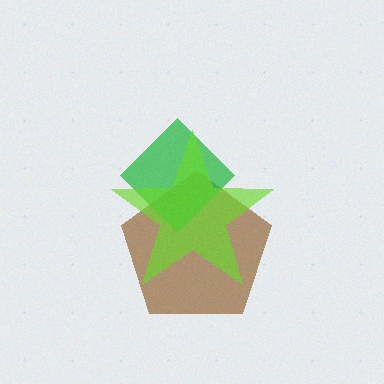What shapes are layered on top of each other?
The layered shapes are: a brown pentagon, a green diamond, a lime star.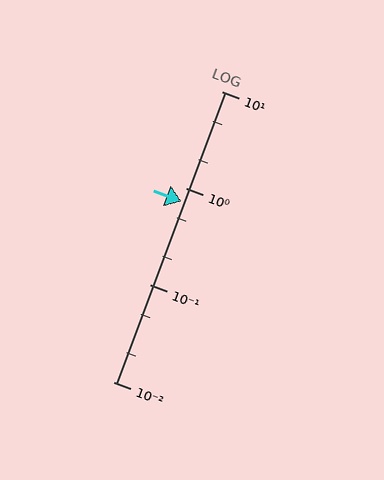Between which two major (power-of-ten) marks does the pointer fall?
The pointer is between 0.1 and 1.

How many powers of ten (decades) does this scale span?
The scale spans 3 decades, from 0.01 to 10.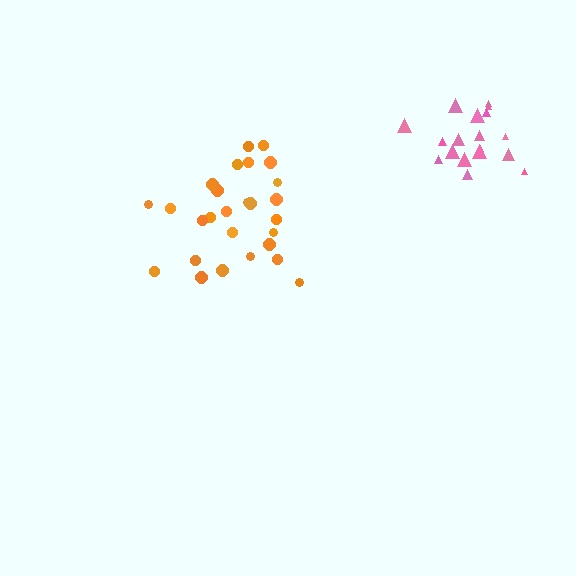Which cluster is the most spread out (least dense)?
Orange.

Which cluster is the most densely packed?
Pink.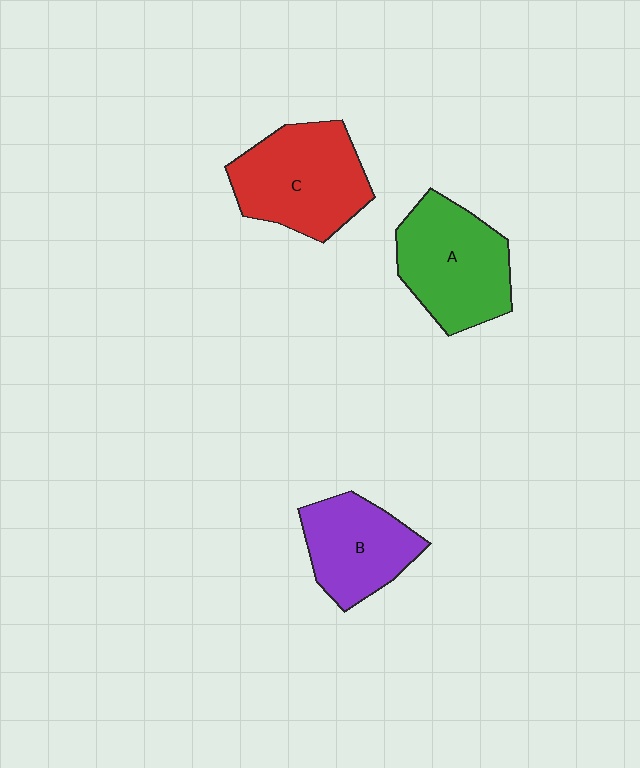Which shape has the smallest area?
Shape B (purple).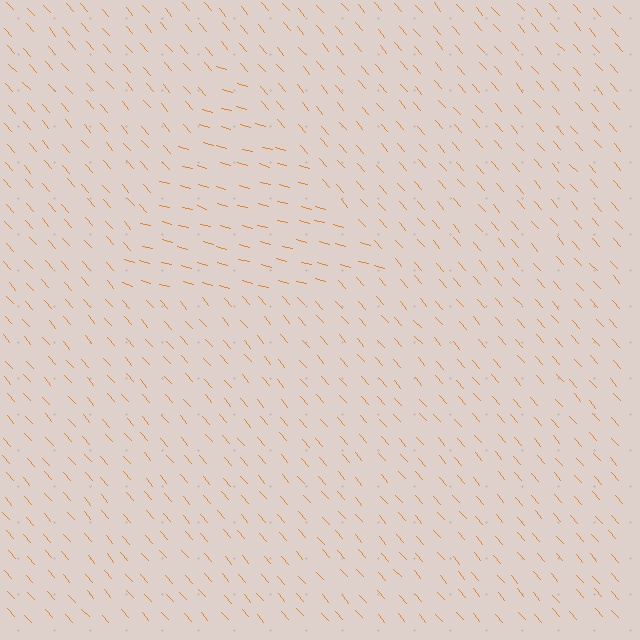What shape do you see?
I see a triangle.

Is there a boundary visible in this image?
Yes, there is a texture boundary formed by a change in line orientation.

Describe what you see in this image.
The image is filled with small orange line segments. A triangle region in the image has lines oriented differently from the surrounding lines, creating a visible texture boundary.